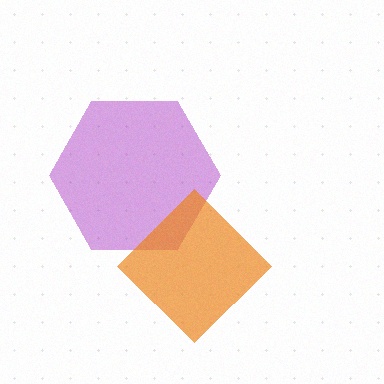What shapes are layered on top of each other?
The layered shapes are: a purple hexagon, an orange diamond.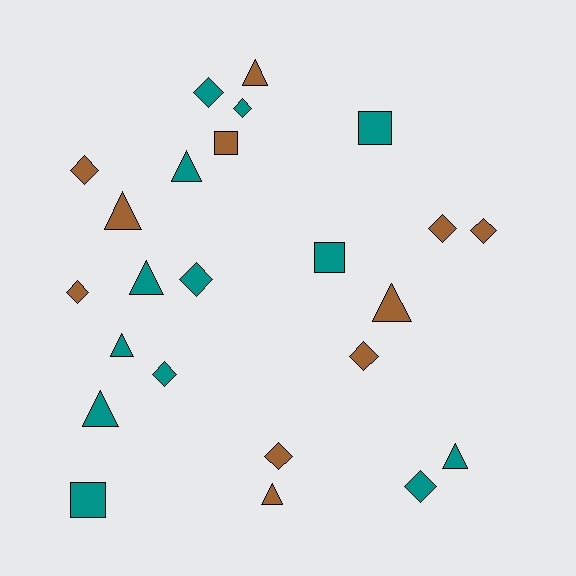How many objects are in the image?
There are 24 objects.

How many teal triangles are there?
There are 5 teal triangles.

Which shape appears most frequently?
Diamond, with 11 objects.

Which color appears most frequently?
Teal, with 13 objects.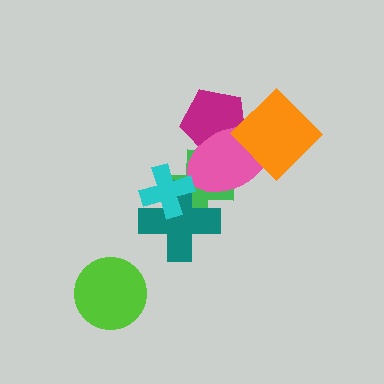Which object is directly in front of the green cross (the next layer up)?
The teal cross is directly in front of the green cross.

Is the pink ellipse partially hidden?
Yes, it is partially covered by another shape.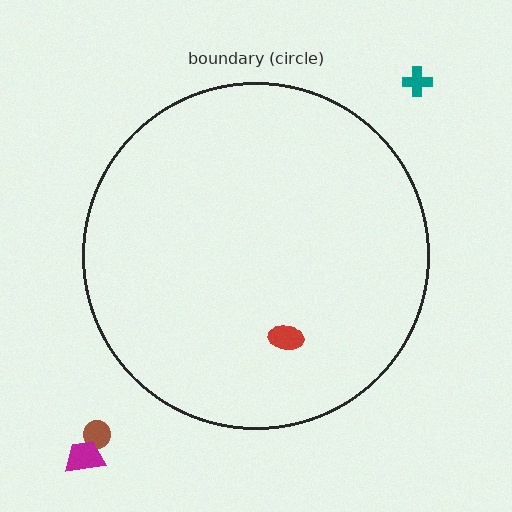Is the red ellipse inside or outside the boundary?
Inside.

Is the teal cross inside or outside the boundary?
Outside.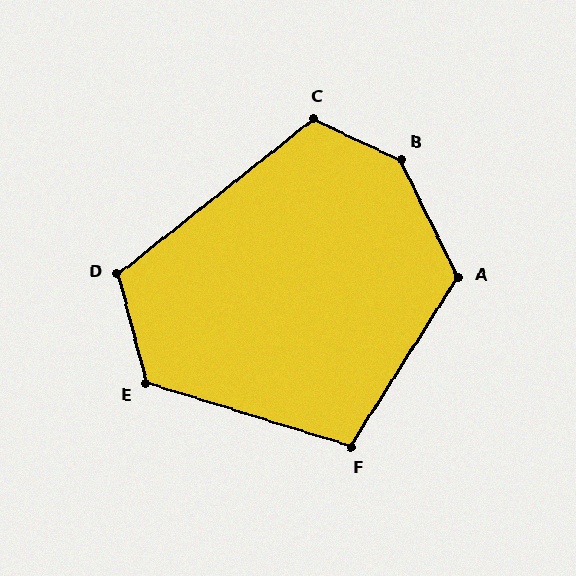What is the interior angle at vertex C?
Approximately 117 degrees (obtuse).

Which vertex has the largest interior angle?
B, at approximately 141 degrees.